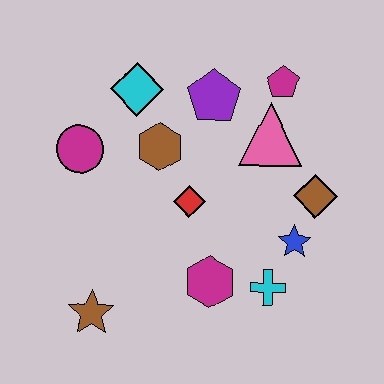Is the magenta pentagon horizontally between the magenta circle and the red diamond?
No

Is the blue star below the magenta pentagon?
Yes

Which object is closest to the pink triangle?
The magenta pentagon is closest to the pink triangle.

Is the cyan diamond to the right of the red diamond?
No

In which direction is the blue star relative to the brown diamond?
The blue star is below the brown diamond.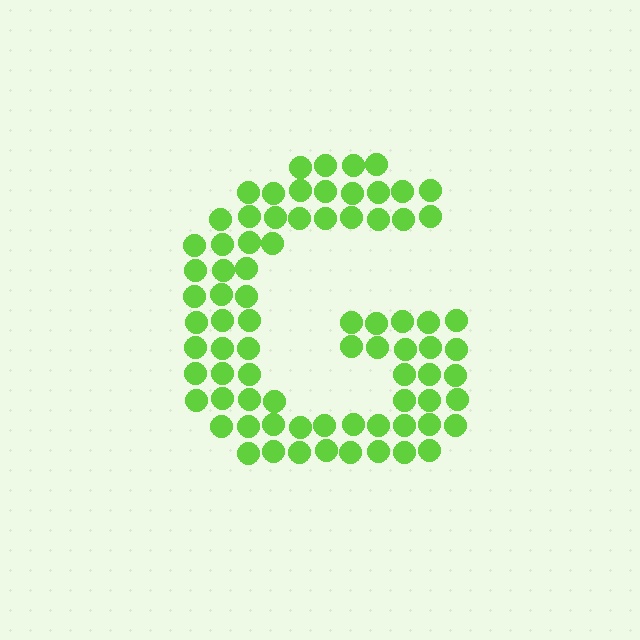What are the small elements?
The small elements are circles.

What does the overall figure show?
The overall figure shows the letter G.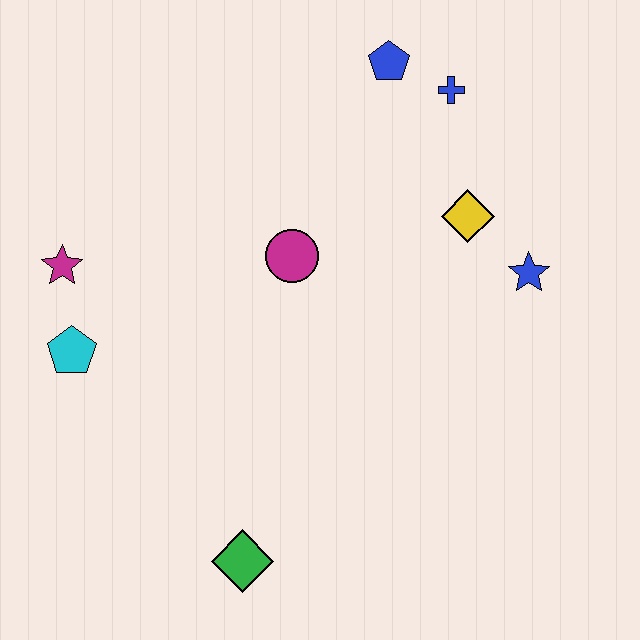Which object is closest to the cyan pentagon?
The magenta star is closest to the cyan pentagon.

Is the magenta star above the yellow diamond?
No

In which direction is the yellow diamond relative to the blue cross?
The yellow diamond is below the blue cross.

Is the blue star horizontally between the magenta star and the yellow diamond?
No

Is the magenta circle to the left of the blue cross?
Yes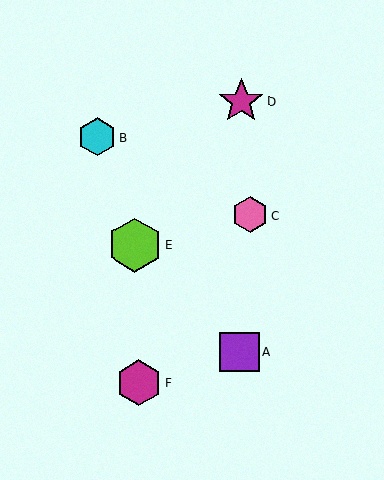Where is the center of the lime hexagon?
The center of the lime hexagon is at (135, 245).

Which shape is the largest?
The lime hexagon (labeled E) is the largest.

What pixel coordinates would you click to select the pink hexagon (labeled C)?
Click at (251, 215) to select the pink hexagon C.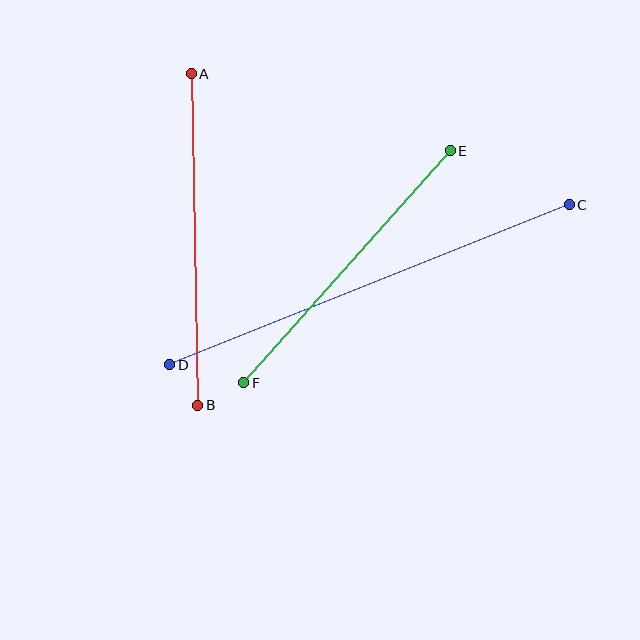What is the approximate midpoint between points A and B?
The midpoint is at approximately (194, 240) pixels.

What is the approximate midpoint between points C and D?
The midpoint is at approximately (370, 285) pixels.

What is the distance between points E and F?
The distance is approximately 311 pixels.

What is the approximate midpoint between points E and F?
The midpoint is at approximately (347, 267) pixels.